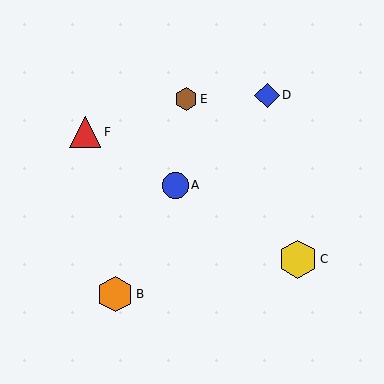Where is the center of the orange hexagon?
The center of the orange hexagon is at (115, 294).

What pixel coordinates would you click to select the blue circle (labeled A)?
Click at (176, 185) to select the blue circle A.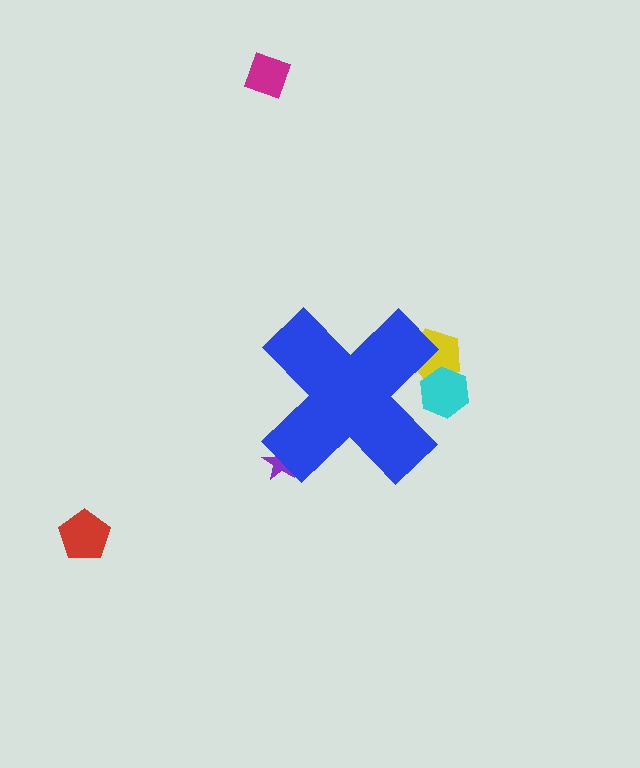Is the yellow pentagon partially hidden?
Yes, the yellow pentagon is partially hidden behind the blue cross.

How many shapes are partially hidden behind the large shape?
3 shapes are partially hidden.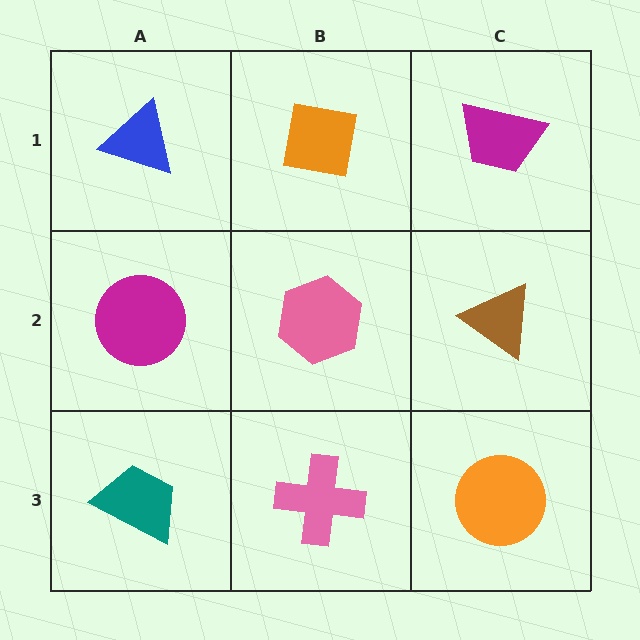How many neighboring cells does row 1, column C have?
2.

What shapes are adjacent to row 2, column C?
A magenta trapezoid (row 1, column C), an orange circle (row 3, column C), a pink hexagon (row 2, column B).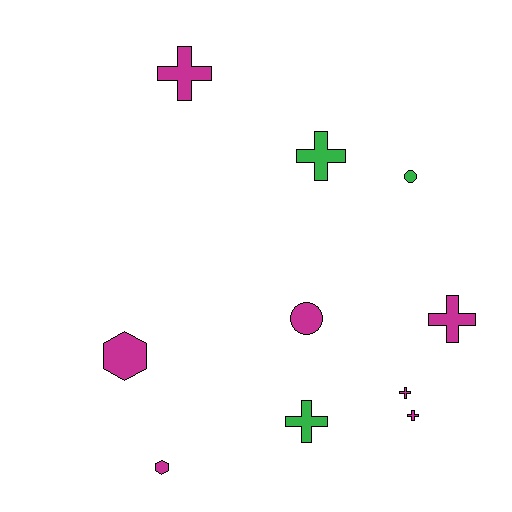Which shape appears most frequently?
Cross, with 6 objects.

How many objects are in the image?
There are 10 objects.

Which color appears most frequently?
Magenta, with 7 objects.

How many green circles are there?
There is 1 green circle.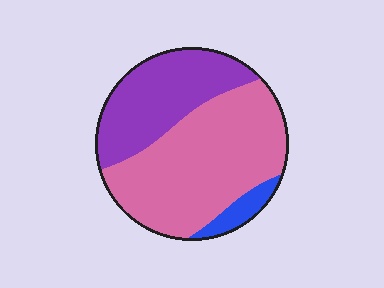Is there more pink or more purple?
Pink.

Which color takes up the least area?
Blue, at roughly 5%.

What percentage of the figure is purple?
Purple takes up about one third (1/3) of the figure.